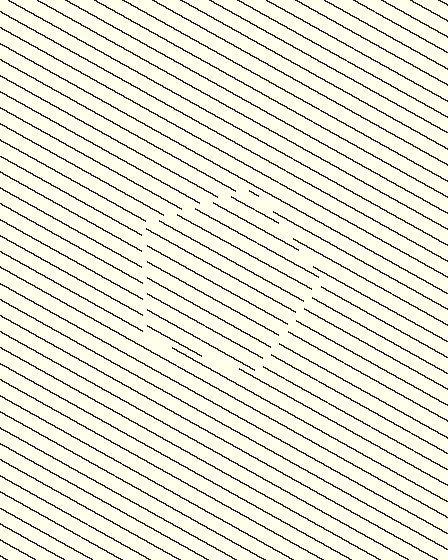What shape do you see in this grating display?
An illusory pentagon. The interior of the shape contains the same grating, shifted by half a period — the contour is defined by the phase discontinuity where line-ends from the inner and outer gratings abut.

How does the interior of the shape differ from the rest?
The interior of the shape contains the same grating, shifted by half a period — the contour is defined by the phase discontinuity where line-ends from the inner and outer gratings abut.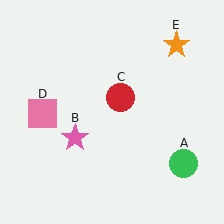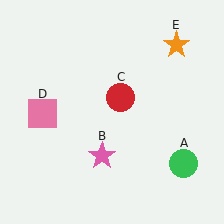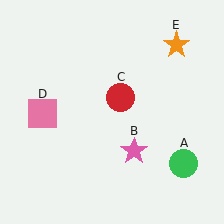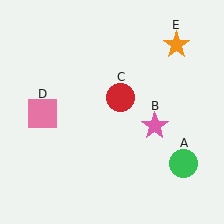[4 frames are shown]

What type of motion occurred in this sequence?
The pink star (object B) rotated counterclockwise around the center of the scene.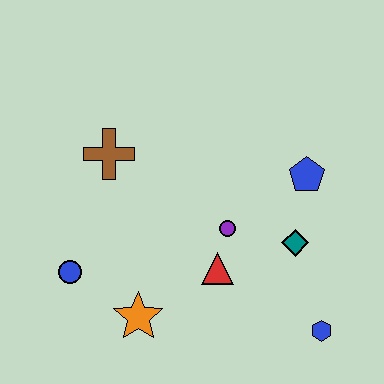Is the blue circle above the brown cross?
No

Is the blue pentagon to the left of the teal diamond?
No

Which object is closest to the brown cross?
The blue circle is closest to the brown cross.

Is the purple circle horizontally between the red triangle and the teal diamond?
Yes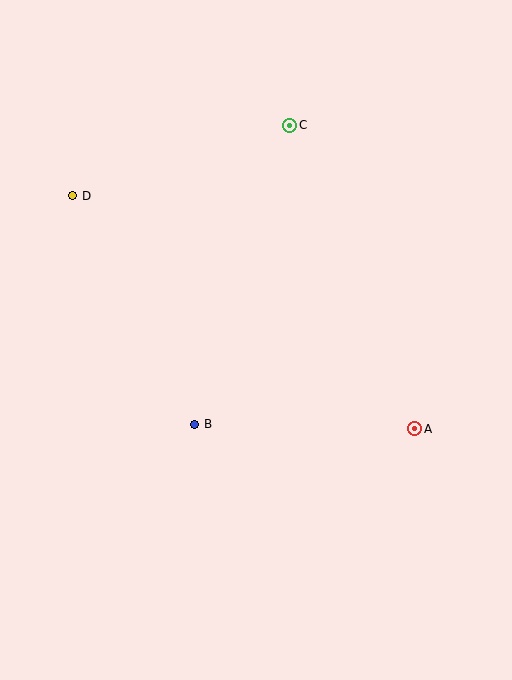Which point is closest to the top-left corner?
Point D is closest to the top-left corner.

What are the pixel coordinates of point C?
Point C is at (290, 125).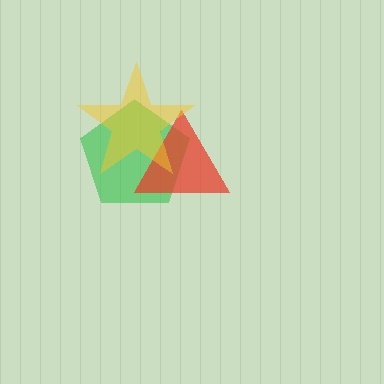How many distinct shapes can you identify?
There are 3 distinct shapes: a green pentagon, a red triangle, a yellow star.